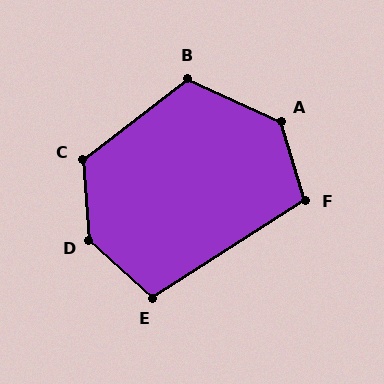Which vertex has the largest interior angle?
D, at approximately 137 degrees.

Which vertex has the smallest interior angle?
E, at approximately 105 degrees.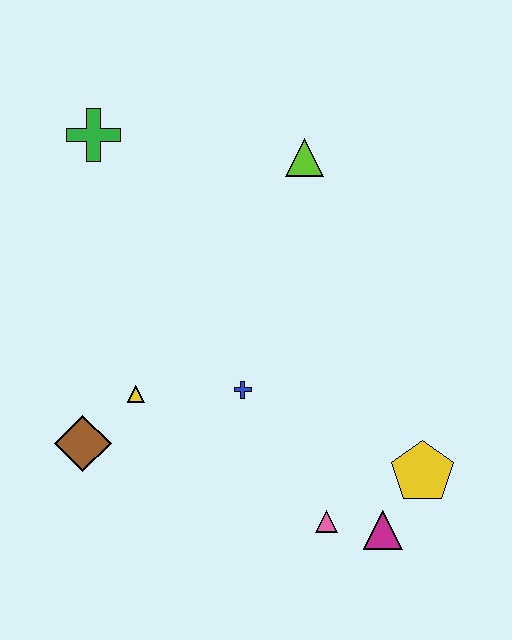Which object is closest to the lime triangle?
The green cross is closest to the lime triangle.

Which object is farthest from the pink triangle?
The green cross is farthest from the pink triangle.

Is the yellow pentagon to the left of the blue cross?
No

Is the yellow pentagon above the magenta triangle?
Yes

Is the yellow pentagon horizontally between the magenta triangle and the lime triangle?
No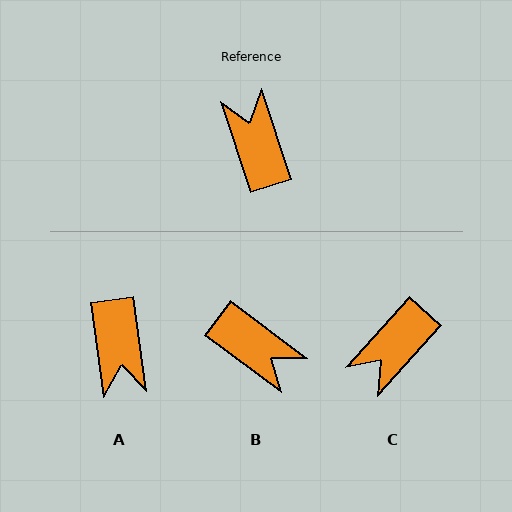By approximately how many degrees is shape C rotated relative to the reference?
Approximately 119 degrees counter-clockwise.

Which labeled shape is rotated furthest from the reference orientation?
A, about 169 degrees away.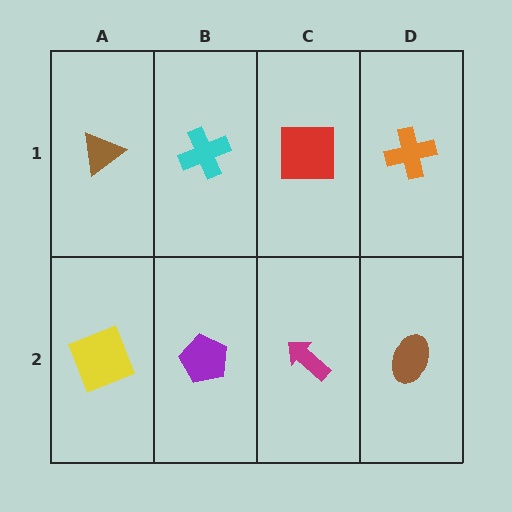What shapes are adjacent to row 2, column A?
A brown triangle (row 1, column A), a purple pentagon (row 2, column B).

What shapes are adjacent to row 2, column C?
A red square (row 1, column C), a purple pentagon (row 2, column B), a brown ellipse (row 2, column D).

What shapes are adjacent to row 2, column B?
A cyan cross (row 1, column B), a yellow square (row 2, column A), a magenta arrow (row 2, column C).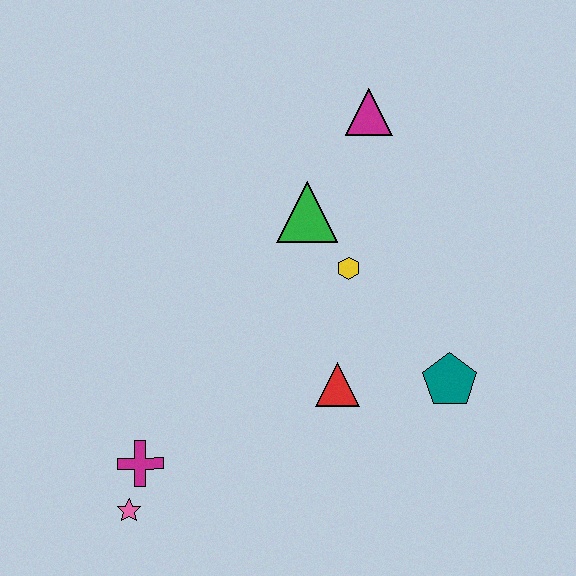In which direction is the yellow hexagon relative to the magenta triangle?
The yellow hexagon is below the magenta triangle.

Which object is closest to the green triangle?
The yellow hexagon is closest to the green triangle.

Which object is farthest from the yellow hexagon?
The pink star is farthest from the yellow hexagon.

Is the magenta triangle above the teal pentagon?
Yes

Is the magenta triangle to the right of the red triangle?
Yes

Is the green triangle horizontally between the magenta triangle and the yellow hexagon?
No